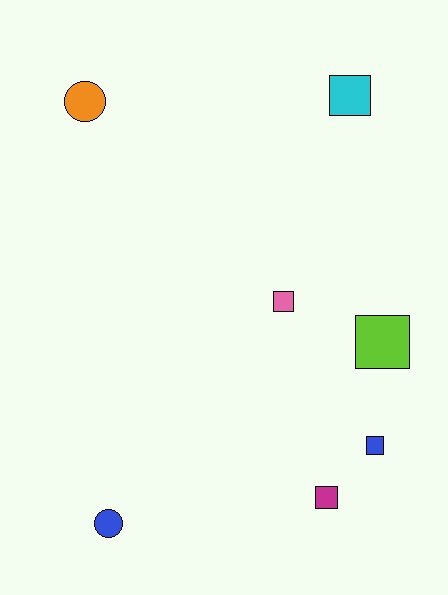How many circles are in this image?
There are 2 circles.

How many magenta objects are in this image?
There is 1 magenta object.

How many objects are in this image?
There are 7 objects.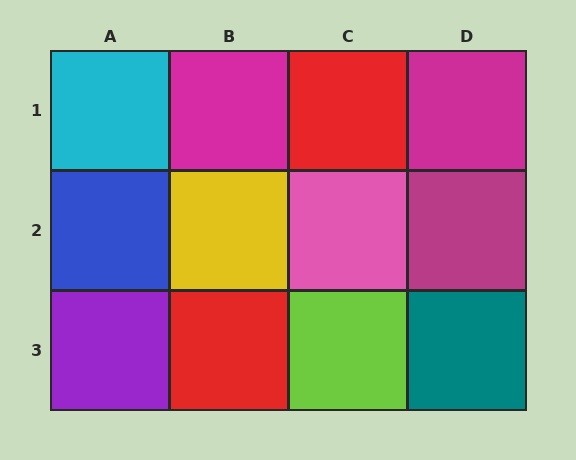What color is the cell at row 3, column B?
Red.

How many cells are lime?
1 cell is lime.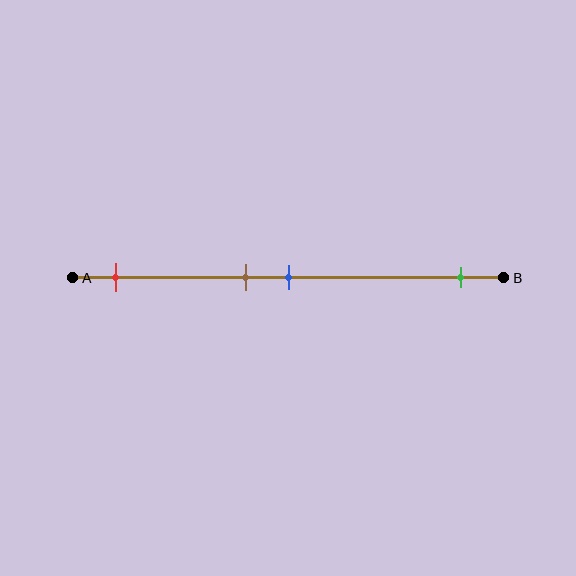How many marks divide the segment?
There are 4 marks dividing the segment.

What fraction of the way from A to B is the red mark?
The red mark is approximately 10% (0.1) of the way from A to B.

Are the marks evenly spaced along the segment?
No, the marks are not evenly spaced.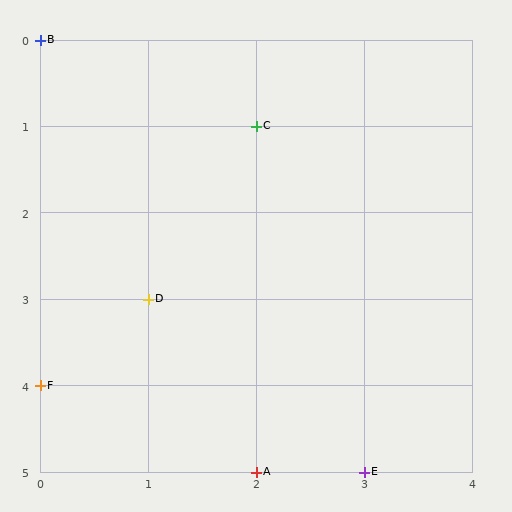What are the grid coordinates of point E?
Point E is at grid coordinates (3, 5).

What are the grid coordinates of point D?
Point D is at grid coordinates (1, 3).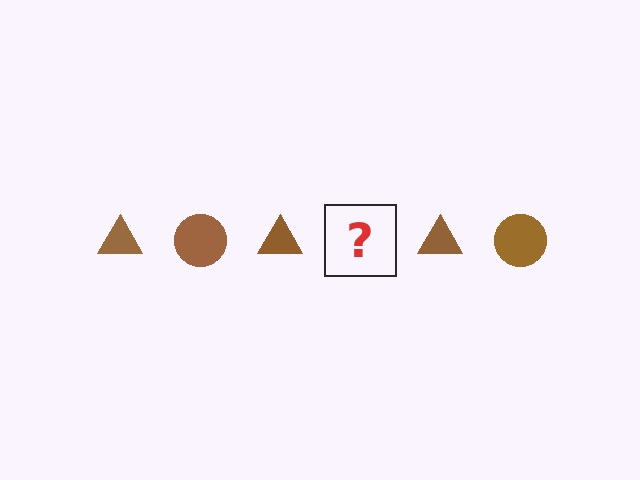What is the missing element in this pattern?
The missing element is a brown circle.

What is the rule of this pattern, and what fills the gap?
The rule is that the pattern cycles through triangle, circle shapes in brown. The gap should be filled with a brown circle.